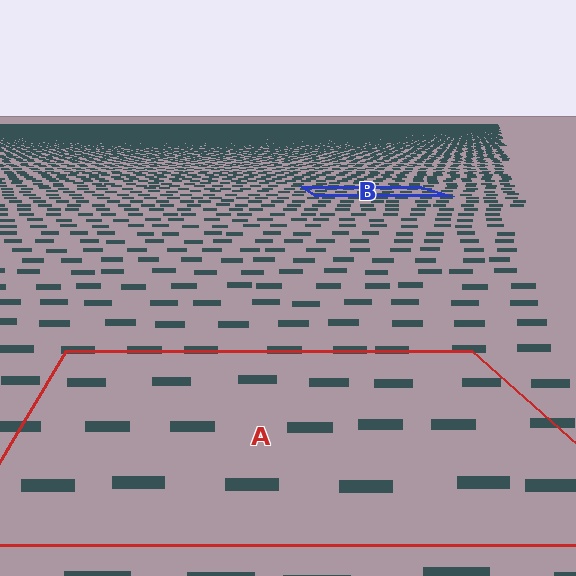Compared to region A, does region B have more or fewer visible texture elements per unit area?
Region B has more texture elements per unit area — they are packed more densely because it is farther away.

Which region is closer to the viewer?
Region A is closer. The texture elements there are larger and more spread out.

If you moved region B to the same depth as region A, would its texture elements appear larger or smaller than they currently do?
They would appear larger. At a closer depth, the same texture elements are projected at a bigger on-screen size.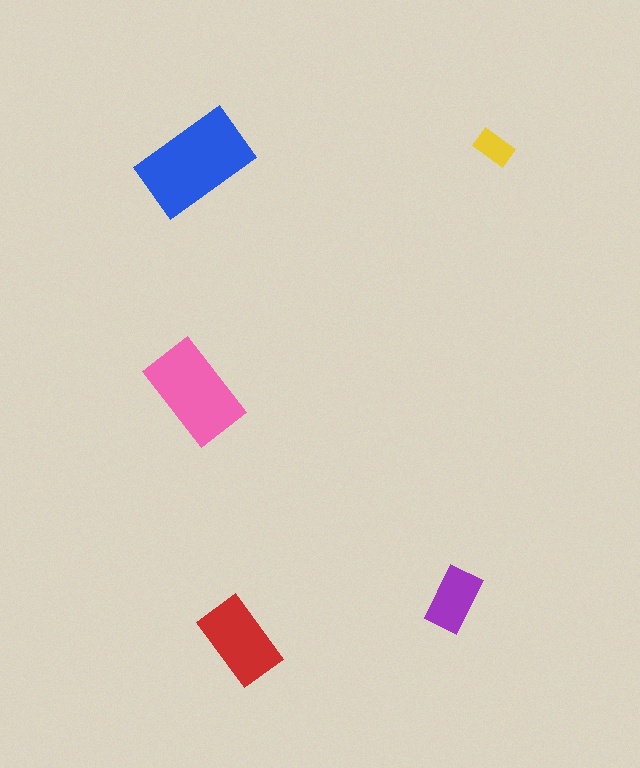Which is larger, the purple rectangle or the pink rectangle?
The pink one.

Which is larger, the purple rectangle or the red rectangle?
The red one.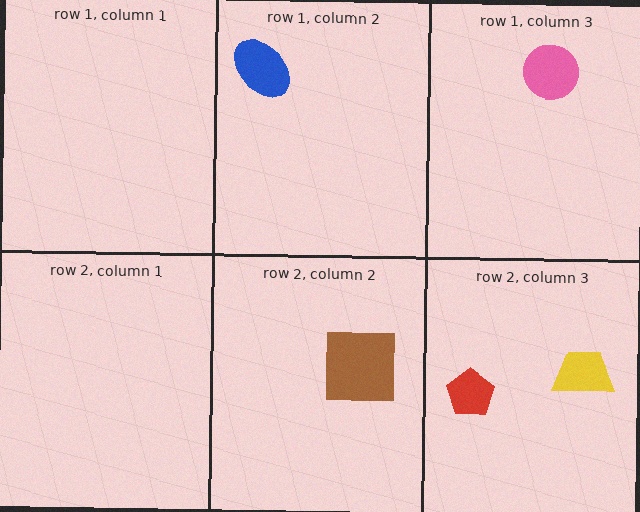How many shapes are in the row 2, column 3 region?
2.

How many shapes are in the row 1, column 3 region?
1.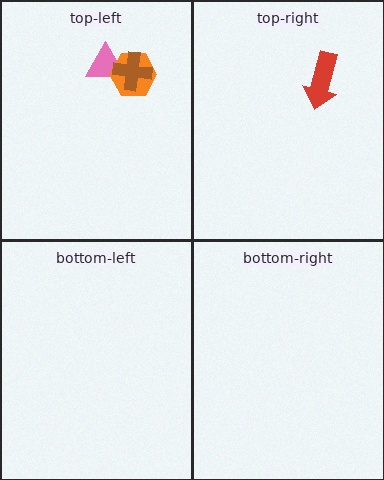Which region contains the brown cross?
The top-left region.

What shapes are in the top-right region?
The red arrow.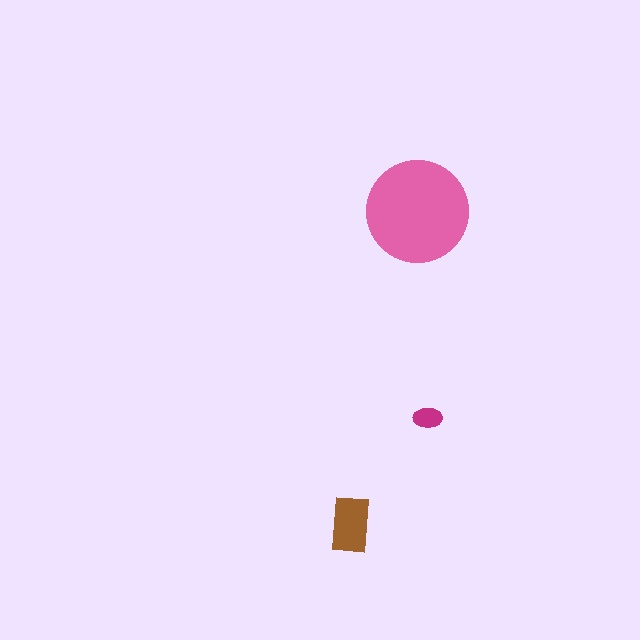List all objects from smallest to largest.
The magenta ellipse, the brown rectangle, the pink circle.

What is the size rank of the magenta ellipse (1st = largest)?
3rd.